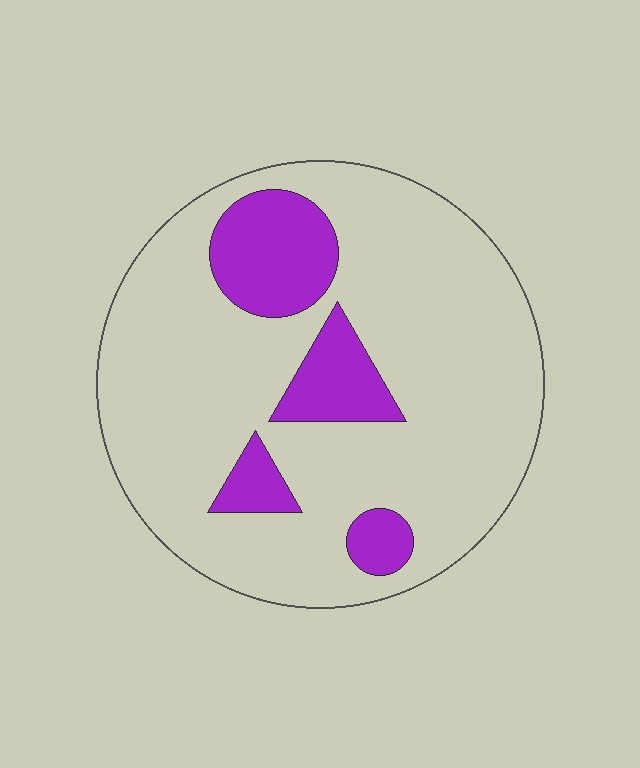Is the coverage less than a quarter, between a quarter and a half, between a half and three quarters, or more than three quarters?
Less than a quarter.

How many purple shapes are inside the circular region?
4.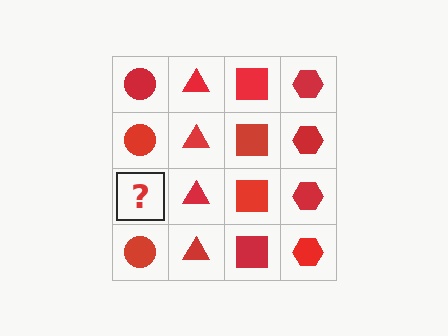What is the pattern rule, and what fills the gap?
The rule is that each column has a consistent shape. The gap should be filled with a red circle.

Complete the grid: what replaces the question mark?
The question mark should be replaced with a red circle.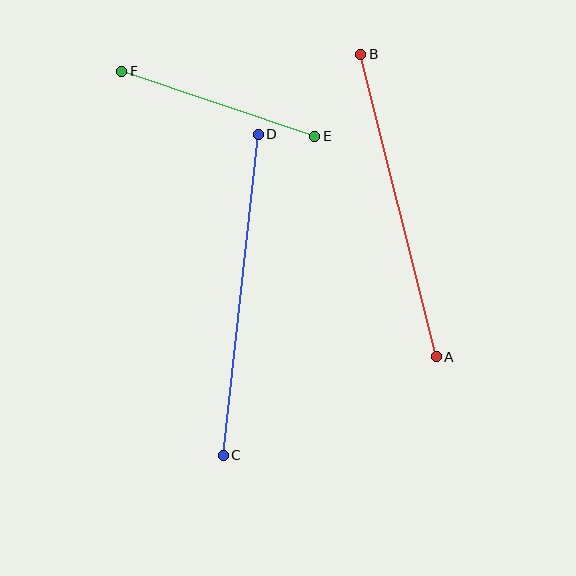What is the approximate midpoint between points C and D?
The midpoint is at approximately (241, 295) pixels.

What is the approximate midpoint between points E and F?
The midpoint is at approximately (218, 104) pixels.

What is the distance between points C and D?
The distance is approximately 323 pixels.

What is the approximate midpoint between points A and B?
The midpoint is at approximately (399, 205) pixels.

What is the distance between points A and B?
The distance is approximately 312 pixels.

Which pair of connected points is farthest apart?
Points C and D are farthest apart.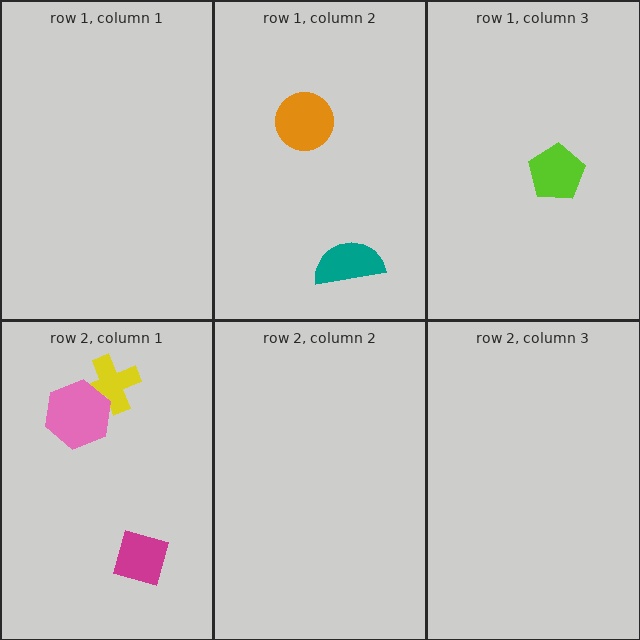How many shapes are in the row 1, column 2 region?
2.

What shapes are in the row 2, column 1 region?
The yellow cross, the pink hexagon, the magenta square.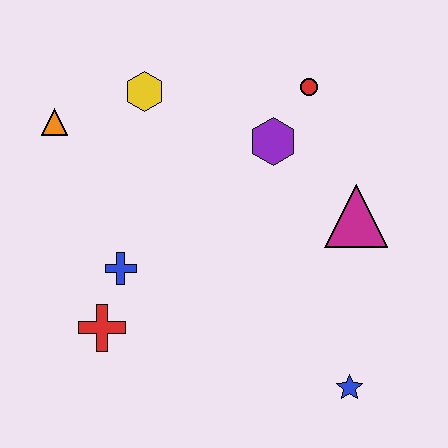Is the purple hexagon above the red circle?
No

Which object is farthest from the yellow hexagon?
The blue star is farthest from the yellow hexagon.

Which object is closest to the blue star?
The magenta triangle is closest to the blue star.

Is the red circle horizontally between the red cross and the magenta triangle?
Yes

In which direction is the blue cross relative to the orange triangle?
The blue cross is below the orange triangle.